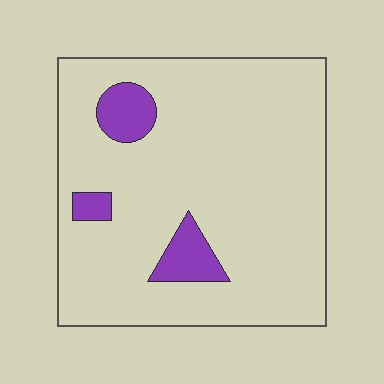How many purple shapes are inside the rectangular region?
3.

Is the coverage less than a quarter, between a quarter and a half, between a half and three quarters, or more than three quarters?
Less than a quarter.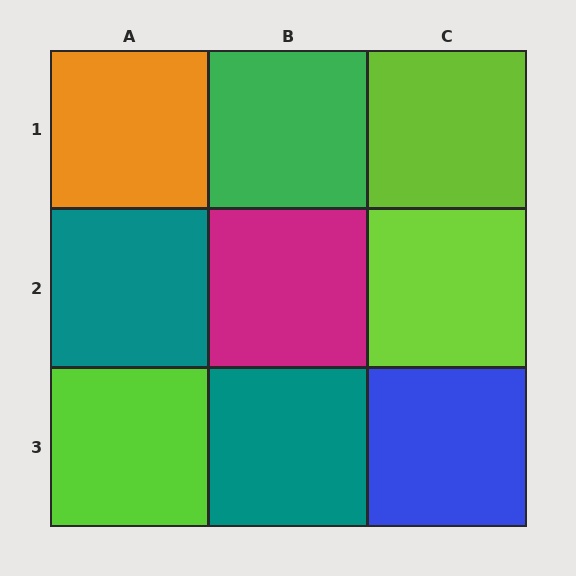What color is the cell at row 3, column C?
Blue.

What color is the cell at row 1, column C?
Lime.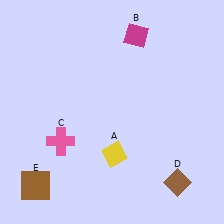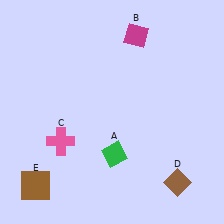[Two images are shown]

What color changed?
The diamond (A) changed from yellow in Image 1 to green in Image 2.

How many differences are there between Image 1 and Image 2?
There is 1 difference between the two images.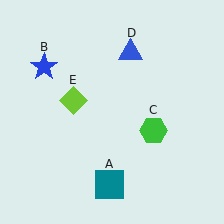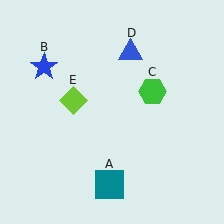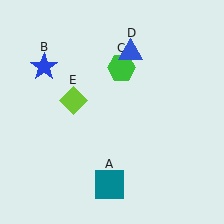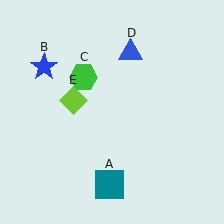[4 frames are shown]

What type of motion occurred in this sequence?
The green hexagon (object C) rotated counterclockwise around the center of the scene.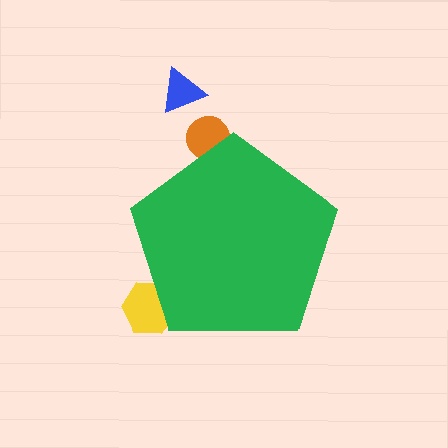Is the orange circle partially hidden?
Yes, the orange circle is partially hidden behind the green pentagon.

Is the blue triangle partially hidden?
No, the blue triangle is fully visible.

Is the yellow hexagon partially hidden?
Yes, the yellow hexagon is partially hidden behind the green pentagon.